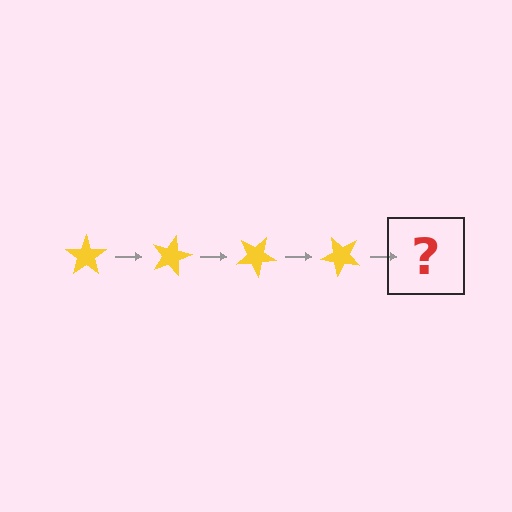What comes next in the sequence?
The next element should be a yellow star rotated 60 degrees.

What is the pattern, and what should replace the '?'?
The pattern is that the star rotates 15 degrees each step. The '?' should be a yellow star rotated 60 degrees.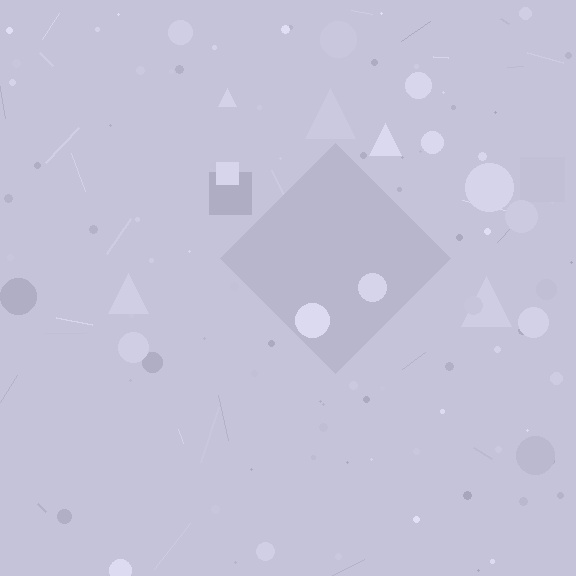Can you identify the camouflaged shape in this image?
The camouflaged shape is a diamond.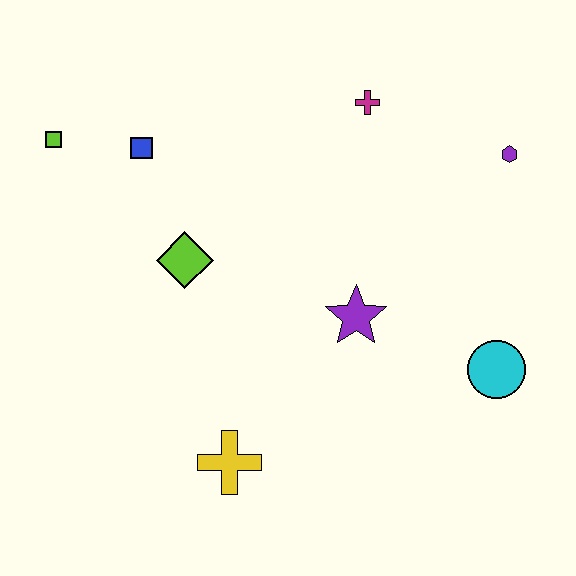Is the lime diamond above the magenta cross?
No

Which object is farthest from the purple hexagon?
The lime square is farthest from the purple hexagon.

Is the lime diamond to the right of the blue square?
Yes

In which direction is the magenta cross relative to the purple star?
The magenta cross is above the purple star.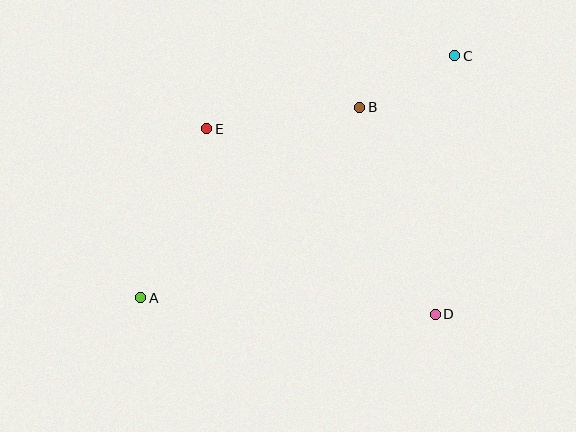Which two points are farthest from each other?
Points A and C are farthest from each other.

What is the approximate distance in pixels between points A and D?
The distance between A and D is approximately 295 pixels.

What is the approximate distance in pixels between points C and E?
The distance between C and E is approximately 258 pixels.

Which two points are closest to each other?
Points B and C are closest to each other.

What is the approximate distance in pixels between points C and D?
The distance between C and D is approximately 259 pixels.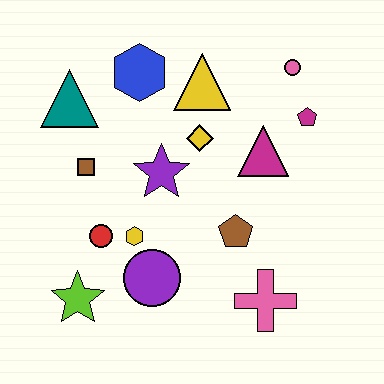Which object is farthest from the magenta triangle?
The lime star is farthest from the magenta triangle.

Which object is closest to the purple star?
The yellow diamond is closest to the purple star.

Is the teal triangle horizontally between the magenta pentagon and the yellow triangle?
No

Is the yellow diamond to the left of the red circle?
No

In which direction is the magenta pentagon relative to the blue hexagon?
The magenta pentagon is to the right of the blue hexagon.